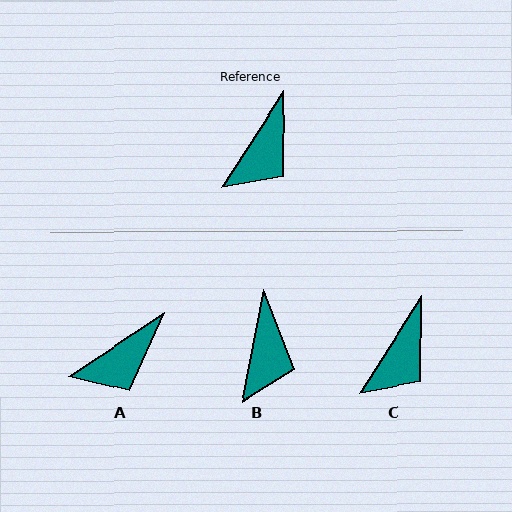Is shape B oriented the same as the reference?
No, it is off by about 22 degrees.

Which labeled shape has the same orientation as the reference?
C.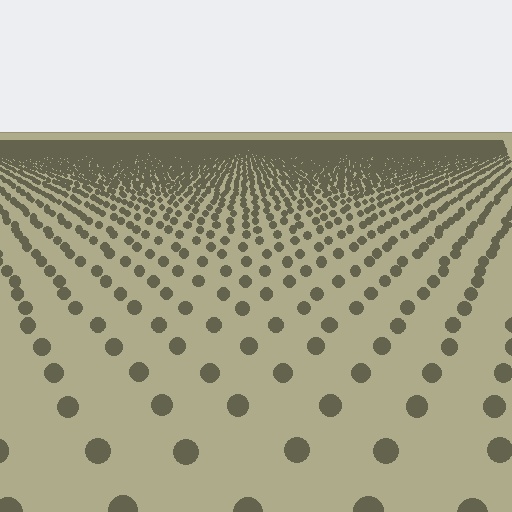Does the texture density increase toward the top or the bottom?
Density increases toward the top.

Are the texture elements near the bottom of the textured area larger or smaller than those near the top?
Larger. Near the bottom, elements are closer to the viewer and appear at a bigger on-screen size.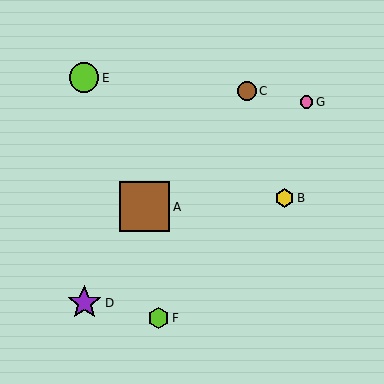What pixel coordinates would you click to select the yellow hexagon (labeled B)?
Click at (284, 198) to select the yellow hexagon B.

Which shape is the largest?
The brown square (labeled A) is the largest.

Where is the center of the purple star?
The center of the purple star is at (84, 303).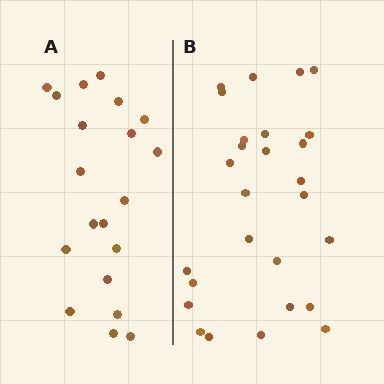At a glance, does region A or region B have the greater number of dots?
Region B (the right region) has more dots.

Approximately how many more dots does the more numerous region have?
Region B has roughly 8 or so more dots than region A.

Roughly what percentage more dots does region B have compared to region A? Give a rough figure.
About 35% more.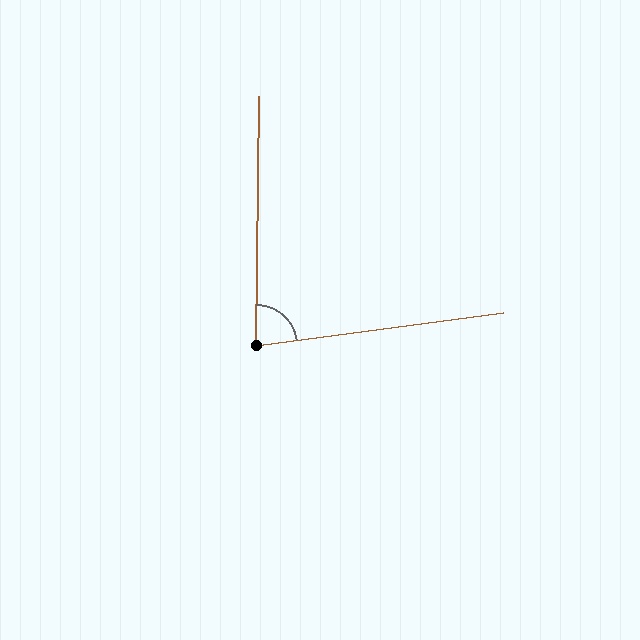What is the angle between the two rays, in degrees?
Approximately 82 degrees.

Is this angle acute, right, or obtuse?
It is acute.